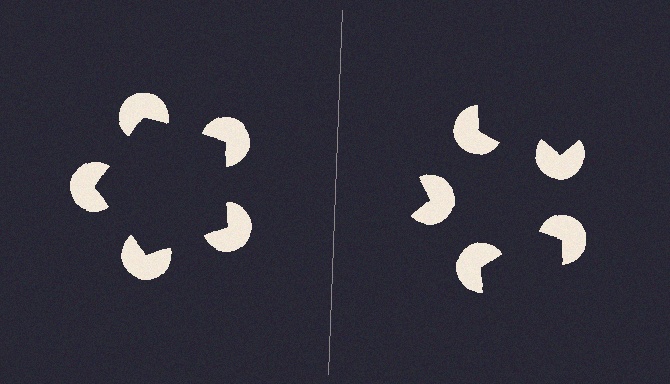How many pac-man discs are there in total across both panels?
10 — 5 on each side.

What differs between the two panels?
The pac-man discs are positioned identically on both sides; only the wedge orientations differ. On the left they align to a pentagon; on the right they are misaligned.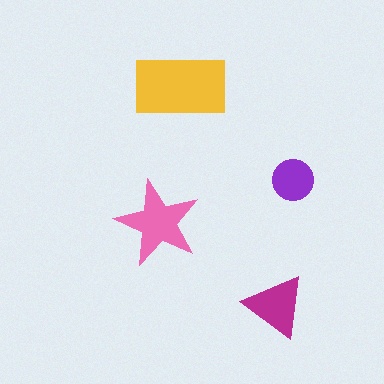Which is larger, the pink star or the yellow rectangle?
The yellow rectangle.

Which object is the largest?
The yellow rectangle.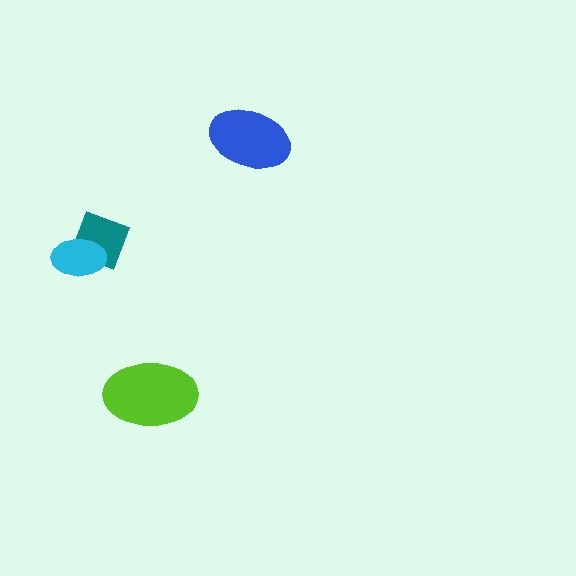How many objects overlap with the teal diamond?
1 object overlaps with the teal diamond.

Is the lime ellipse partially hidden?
No, no other shape covers it.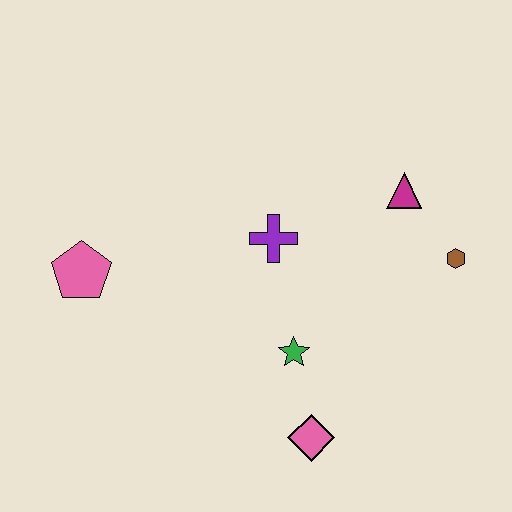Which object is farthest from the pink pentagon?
The brown hexagon is farthest from the pink pentagon.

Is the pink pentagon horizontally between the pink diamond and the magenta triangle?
No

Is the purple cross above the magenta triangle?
No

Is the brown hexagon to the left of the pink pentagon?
No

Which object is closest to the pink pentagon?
The purple cross is closest to the pink pentagon.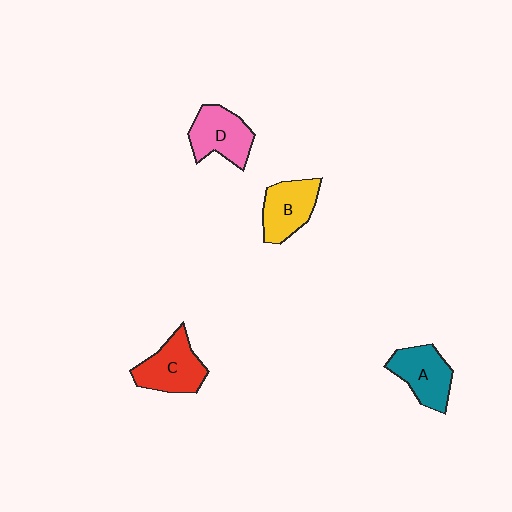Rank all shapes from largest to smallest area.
From largest to smallest: C (red), D (pink), A (teal), B (yellow).